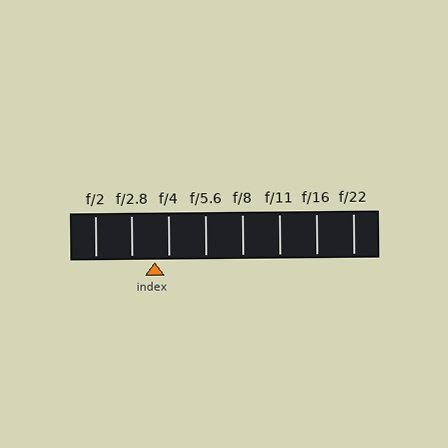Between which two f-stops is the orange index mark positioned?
The index mark is between f/2.8 and f/4.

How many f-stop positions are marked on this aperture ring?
There are 8 f-stop positions marked.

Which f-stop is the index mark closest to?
The index mark is closest to f/4.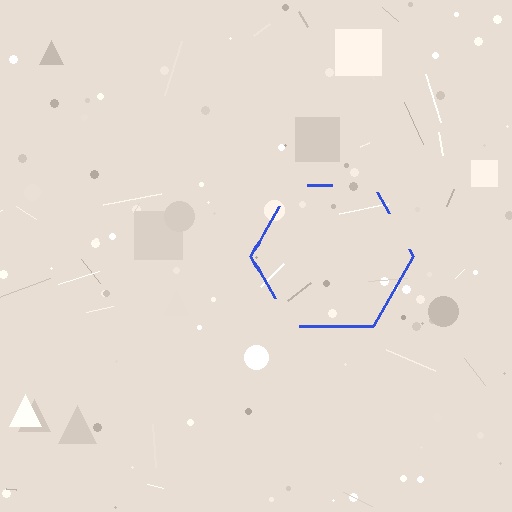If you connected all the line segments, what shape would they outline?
They would outline a hexagon.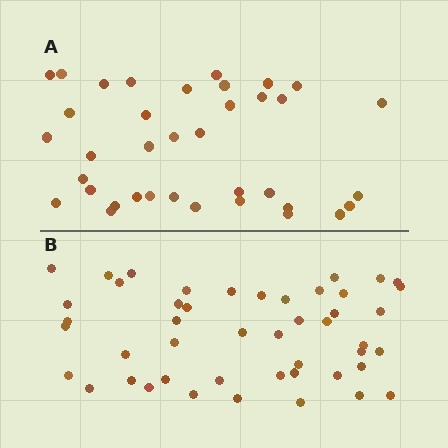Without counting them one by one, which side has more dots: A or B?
Region B (the bottom region) has more dots.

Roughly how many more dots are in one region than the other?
Region B has roughly 10 or so more dots than region A.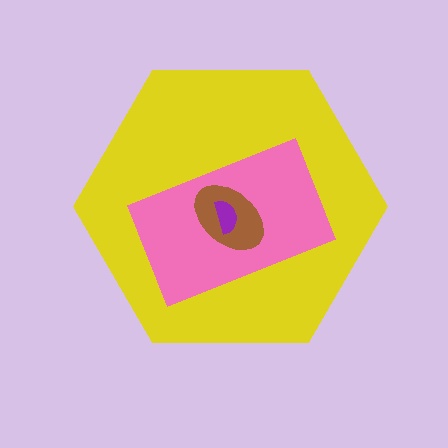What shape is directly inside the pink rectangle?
The brown ellipse.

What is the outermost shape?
The yellow hexagon.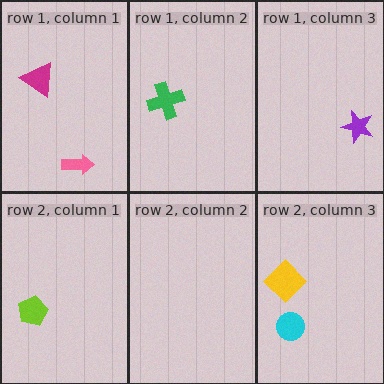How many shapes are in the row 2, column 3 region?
2.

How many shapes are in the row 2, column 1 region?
1.